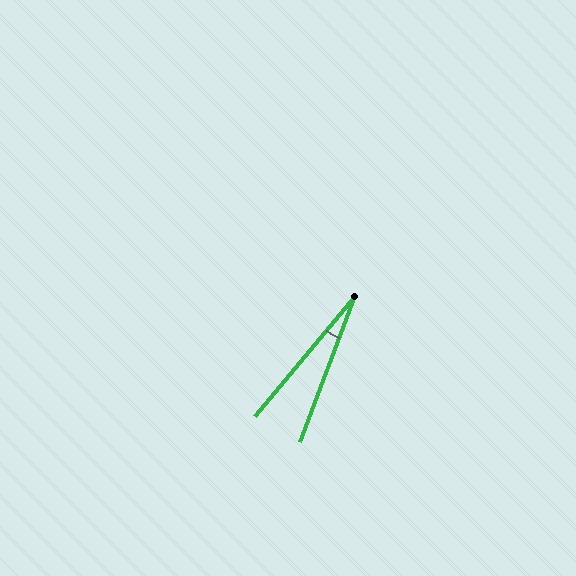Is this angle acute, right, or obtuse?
It is acute.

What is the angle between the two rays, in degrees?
Approximately 19 degrees.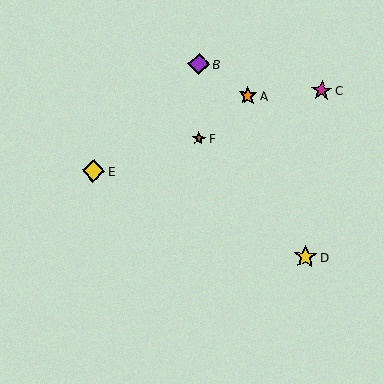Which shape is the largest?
The yellow star (labeled D) is the largest.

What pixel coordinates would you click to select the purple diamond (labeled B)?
Click at (199, 64) to select the purple diamond B.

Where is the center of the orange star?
The center of the orange star is at (248, 96).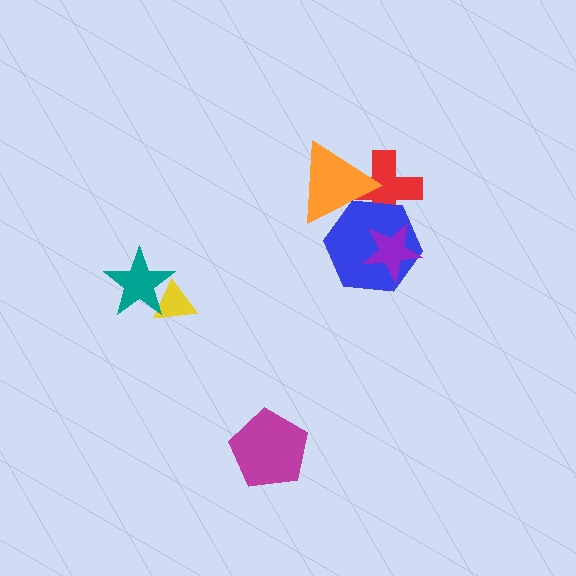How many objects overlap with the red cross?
2 objects overlap with the red cross.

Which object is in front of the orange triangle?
The blue hexagon is in front of the orange triangle.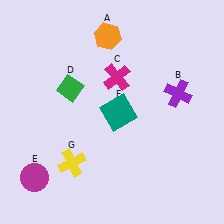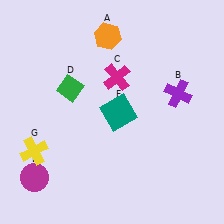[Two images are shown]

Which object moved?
The yellow cross (G) moved left.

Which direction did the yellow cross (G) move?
The yellow cross (G) moved left.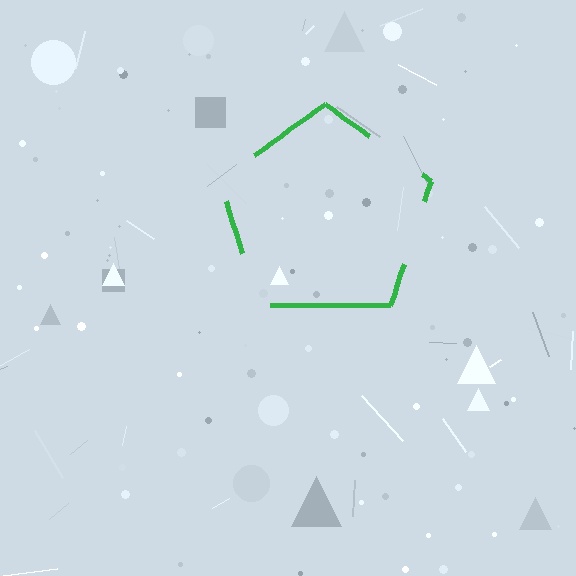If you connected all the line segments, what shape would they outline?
They would outline a pentagon.